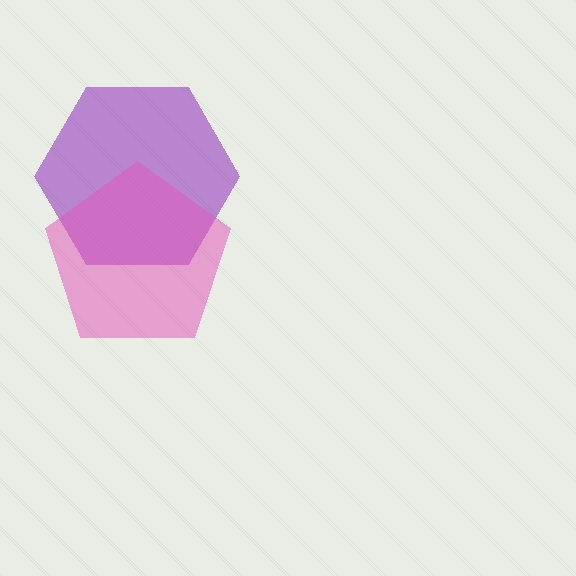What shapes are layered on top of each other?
The layered shapes are: a purple hexagon, a pink pentagon.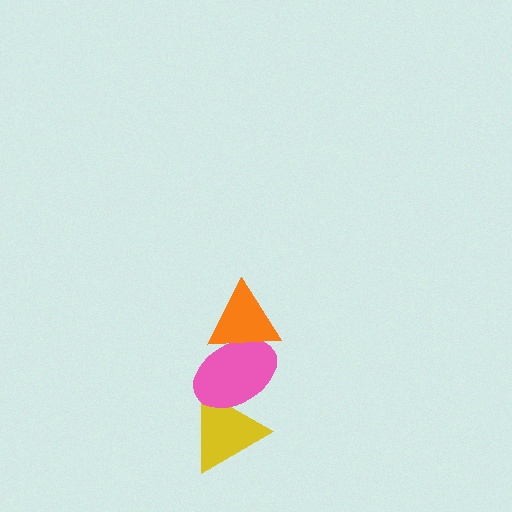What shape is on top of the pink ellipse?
The orange triangle is on top of the pink ellipse.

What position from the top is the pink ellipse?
The pink ellipse is 2nd from the top.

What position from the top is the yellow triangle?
The yellow triangle is 3rd from the top.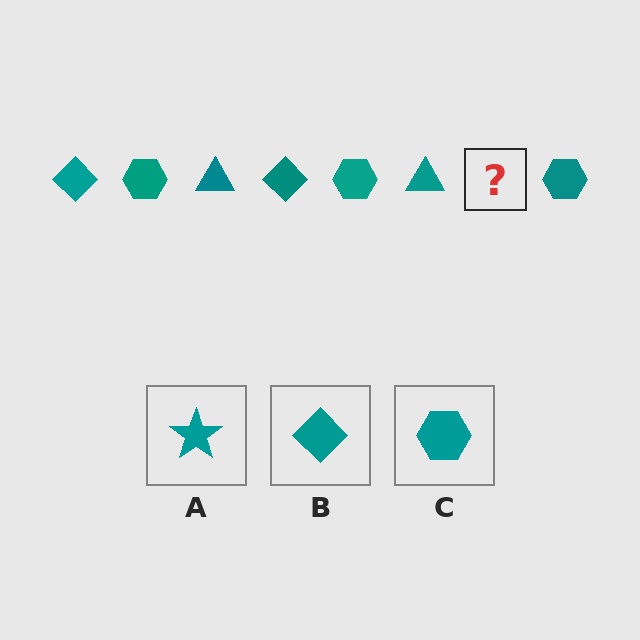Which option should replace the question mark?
Option B.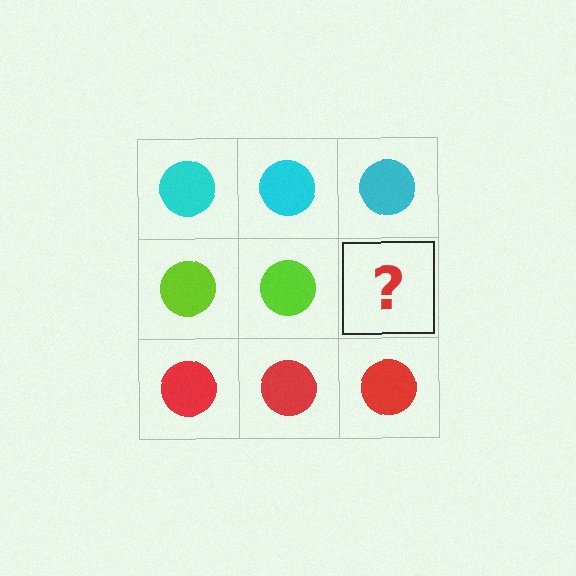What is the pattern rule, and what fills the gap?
The rule is that each row has a consistent color. The gap should be filled with a lime circle.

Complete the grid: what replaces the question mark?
The question mark should be replaced with a lime circle.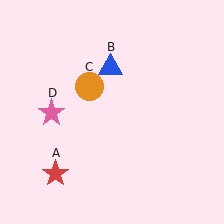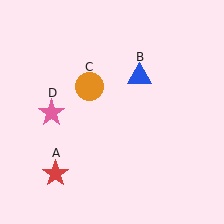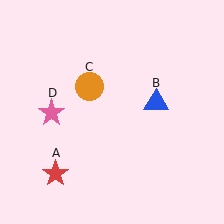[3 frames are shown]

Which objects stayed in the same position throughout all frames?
Red star (object A) and orange circle (object C) and pink star (object D) remained stationary.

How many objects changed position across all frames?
1 object changed position: blue triangle (object B).